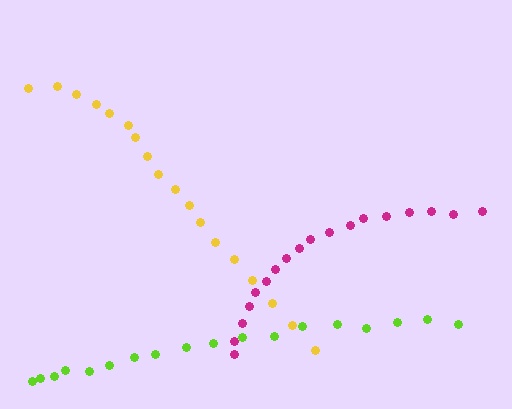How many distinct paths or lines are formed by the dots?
There are 3 distinct paths.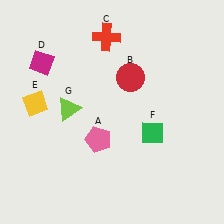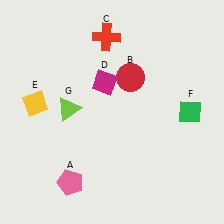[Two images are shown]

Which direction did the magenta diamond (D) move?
The magenta diamond (D) moved right.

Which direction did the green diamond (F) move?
The green diamond (F) moved right.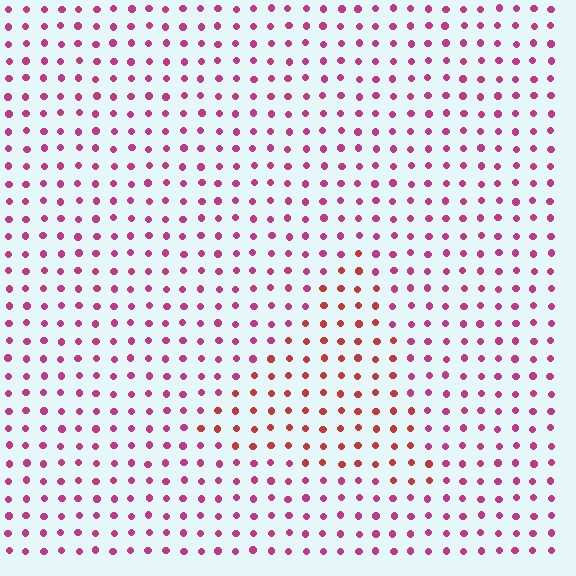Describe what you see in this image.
The image is filled with small magenta elements in a uniform arrangement. A triangle-shaped region is visible where the elements are tinted to a slightly different hue, forming a subtle color boundary.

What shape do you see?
I see a triangle.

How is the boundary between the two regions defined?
The boundary is defined purely by a slight shift in hue (about 35 degrees). Spacing, size, and orientation are identical on both sides.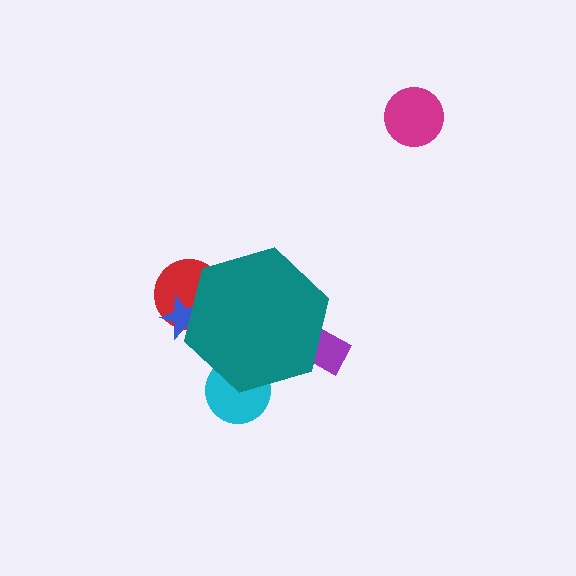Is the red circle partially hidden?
Yes, the red circle is partially hidden behind the teal hexagon.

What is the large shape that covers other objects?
A teal hexagon.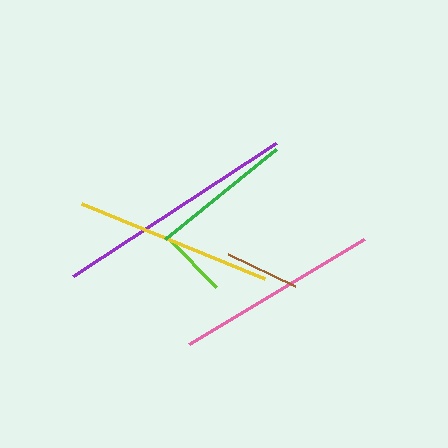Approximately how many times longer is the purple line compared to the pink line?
The purple line is approximately 1.2 times the length of the pink line.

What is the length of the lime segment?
The lime segment is approximately 66 pixels long.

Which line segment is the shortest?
The lime line is the shortest at approximately 66 pixels.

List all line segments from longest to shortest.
From longest to shortest: purple, pink, yellow, green, brown, lime.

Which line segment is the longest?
The purple line is the longest at approximately 243 pixels.